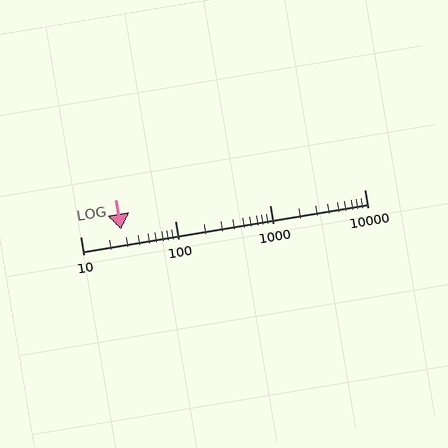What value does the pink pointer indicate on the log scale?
The pointer indicates approximately 27.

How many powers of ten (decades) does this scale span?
The scale spans 3 decades, from 10 to 10000.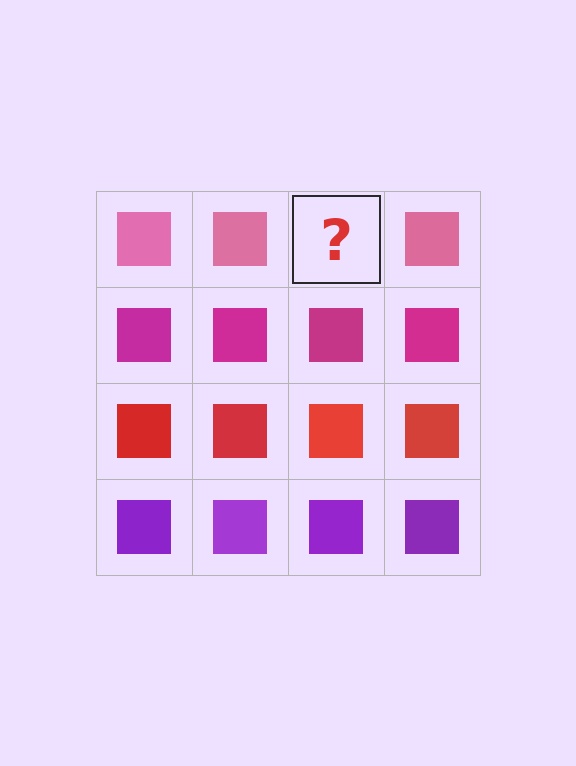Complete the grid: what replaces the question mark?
The question mark should be replaced with a pink square.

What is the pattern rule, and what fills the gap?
The rule is that each row has a consistent color. The gap should be filled with a pink square.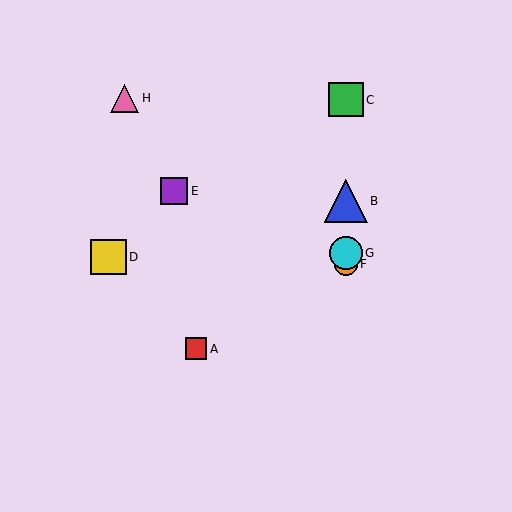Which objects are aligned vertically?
Objects B, C, F, G are aligned vertically.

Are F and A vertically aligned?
No, F is at x≈346 and A is at x≈196.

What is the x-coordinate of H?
Object H is at x≈125.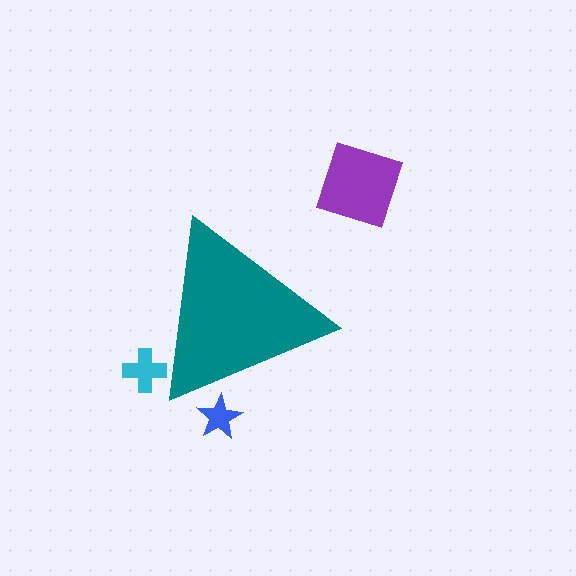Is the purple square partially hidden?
No, the purple square is fully visible.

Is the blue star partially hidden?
Yes, the blue star is partially hidden behind the teal triangle.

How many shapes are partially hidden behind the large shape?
2 shapes are partially hidden.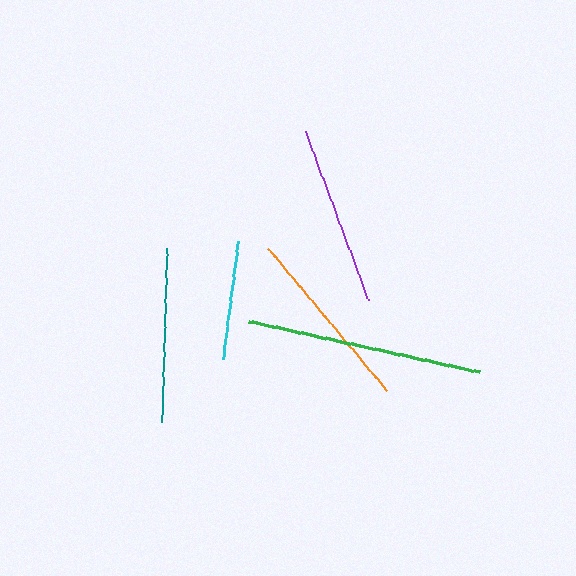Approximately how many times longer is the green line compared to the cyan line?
The green line is approximately 2.0 times the length of the cyan line.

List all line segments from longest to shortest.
From longest to shortest: green, orange, purple, teal, cyan.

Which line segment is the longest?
The green line is the longest at approximately 235 pixels.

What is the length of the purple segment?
The purple segment is approximately 180 pixels long.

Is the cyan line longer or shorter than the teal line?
The teal line is longer than the cyan line.